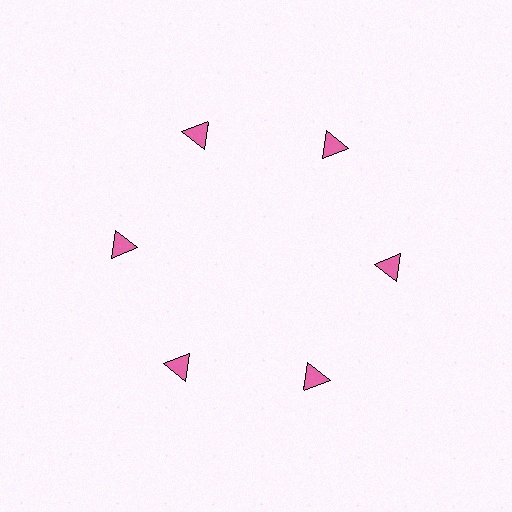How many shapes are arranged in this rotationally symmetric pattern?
There are 6 shapes, arranged in 6 groups of 1.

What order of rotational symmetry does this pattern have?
This pattern has 6-fold rotational symmetry.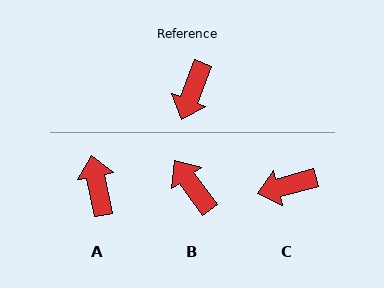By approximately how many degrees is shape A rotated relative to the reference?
Approximately 148 degrees clockwise.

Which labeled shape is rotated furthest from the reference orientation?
A, about 148 degrees away.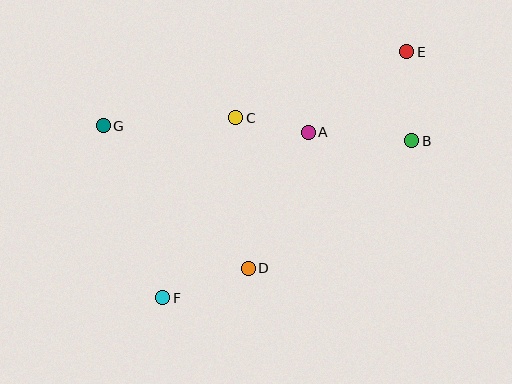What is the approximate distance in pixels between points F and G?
The distance between F and G is approximately 182 pixels.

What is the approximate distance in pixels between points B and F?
The distance between B and F is approximately 294 pixels.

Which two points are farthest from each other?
Points E and F are farthest from each other.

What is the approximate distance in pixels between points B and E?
The distance between B and E is approximately 89 pixels.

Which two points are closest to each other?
Points A and C are closest to each other.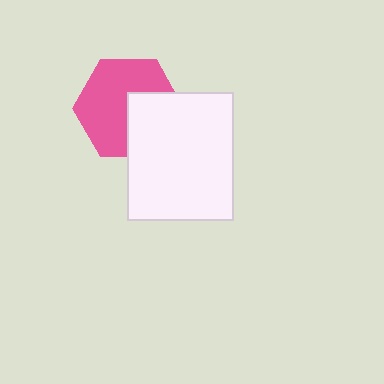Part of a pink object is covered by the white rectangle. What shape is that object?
It is a hexagon.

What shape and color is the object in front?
The object in front is a white rectangle.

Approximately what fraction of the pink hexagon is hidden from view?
Roughly 36% of the pink hexagon is hidden behind the white rectangle.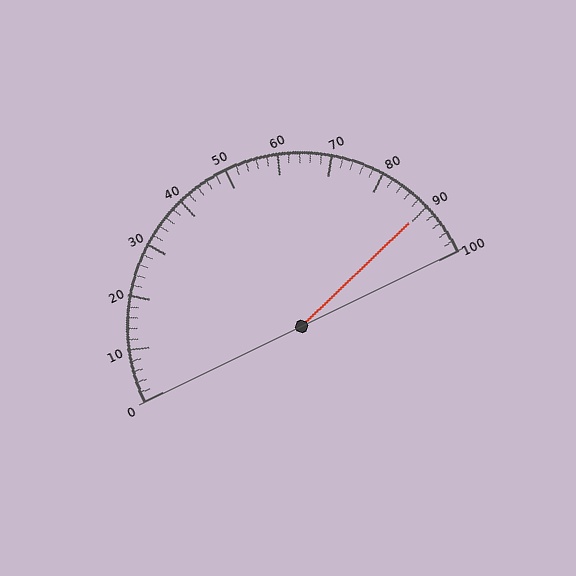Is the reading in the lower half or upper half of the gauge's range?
The reading is in the upper half of the range (0 to 100).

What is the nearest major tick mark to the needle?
The nearest major tick mark is 90.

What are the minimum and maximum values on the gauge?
The gauge ranges from 0 to 100.